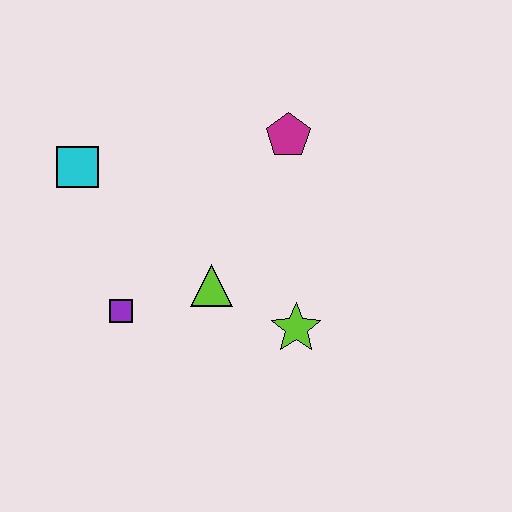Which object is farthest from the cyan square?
The lime star is farthest from the cyan square.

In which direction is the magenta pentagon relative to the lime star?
The magenta pentagon is above the lime star.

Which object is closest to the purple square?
The lime triangle is closest to the purple square.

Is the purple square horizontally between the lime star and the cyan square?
Yes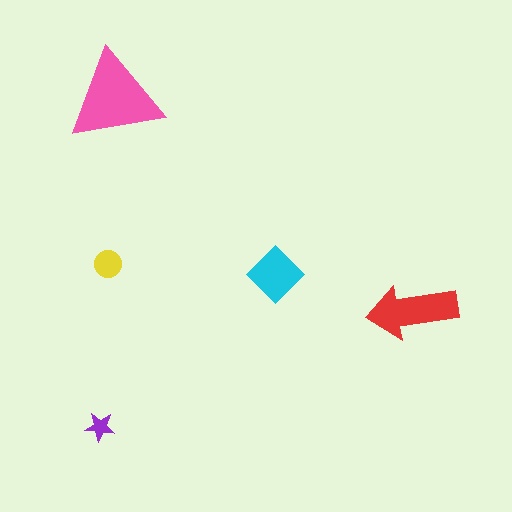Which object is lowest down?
The purple star is bottommost.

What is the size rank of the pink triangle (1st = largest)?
1st.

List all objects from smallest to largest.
The purple star, the yellow circle, the cyan diamond, the red arrow, the pink triangle.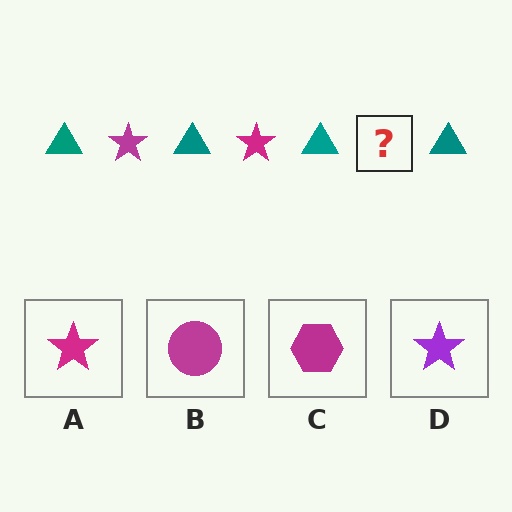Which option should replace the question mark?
Option A.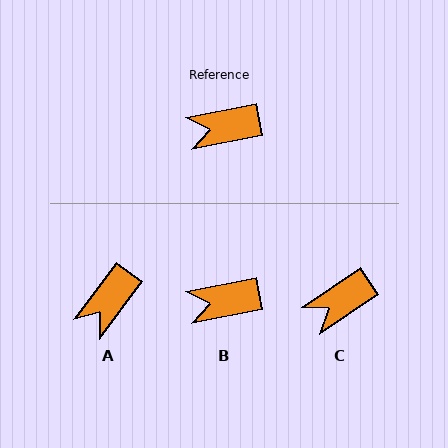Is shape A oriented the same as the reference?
No, it is off by about 42 degrees.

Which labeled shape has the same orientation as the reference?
B.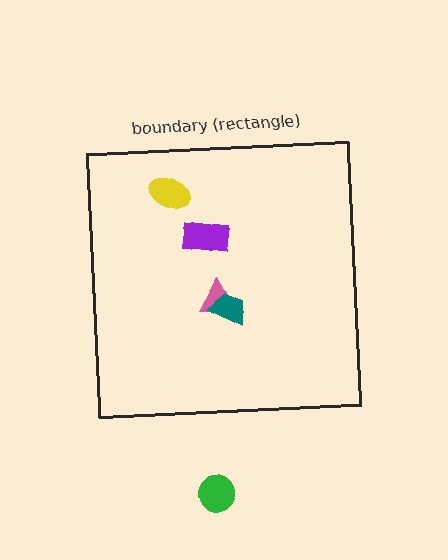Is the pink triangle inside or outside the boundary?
Inside.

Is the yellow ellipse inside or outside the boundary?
Inside.